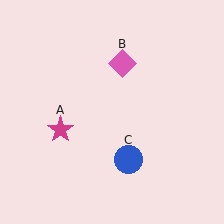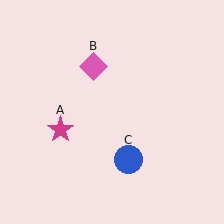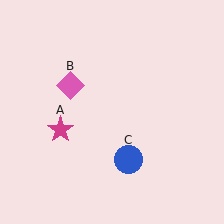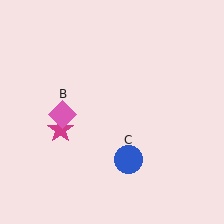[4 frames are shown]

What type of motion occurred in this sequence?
The pink diamond (object B) rotated counterclockwise around the center of the scene.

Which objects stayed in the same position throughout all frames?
Magenta star (object A) and blue circle (object C) remained stationary.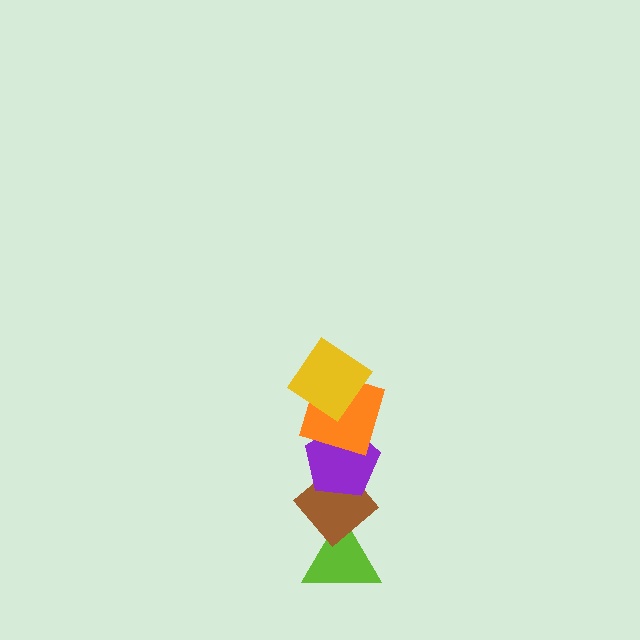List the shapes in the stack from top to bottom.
From top to bottom: the yellow diamond, the orange square, the purple pentagon, the brown diamond, the lime triangle.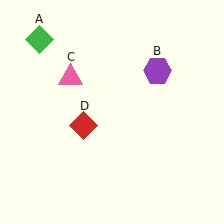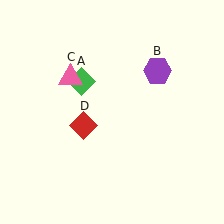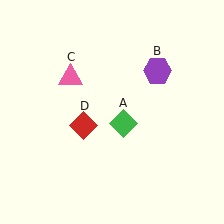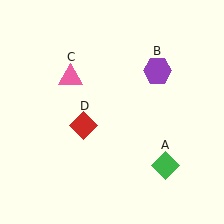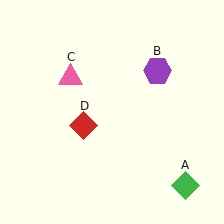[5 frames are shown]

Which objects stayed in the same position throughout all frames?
Purple hexagon (object B) and pink triangle (object C) and red diamond (object D) remained stationary.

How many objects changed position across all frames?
1 object changed position: green diamond (object A).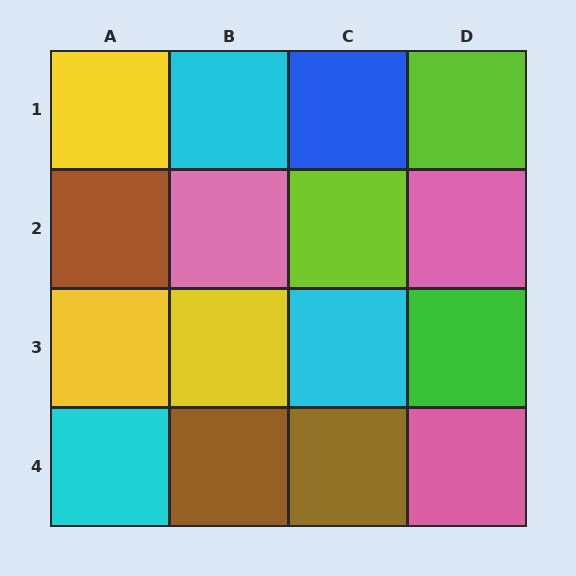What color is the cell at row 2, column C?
Lime.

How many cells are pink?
3 cells are pink.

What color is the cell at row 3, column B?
Yellow.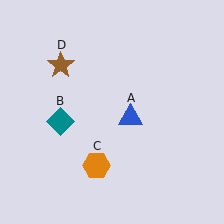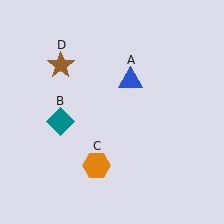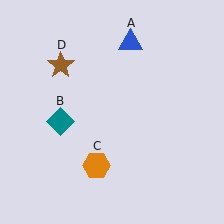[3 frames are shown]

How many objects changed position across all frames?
1 object changed position: blue triangle (object A).